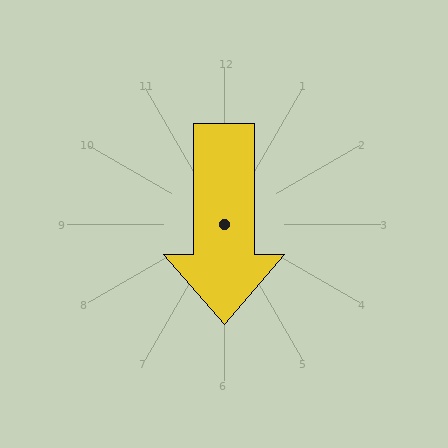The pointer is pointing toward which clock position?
Roughly 6 o'clock.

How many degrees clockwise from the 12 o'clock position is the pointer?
Approximately 180 degrees.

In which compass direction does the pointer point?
South.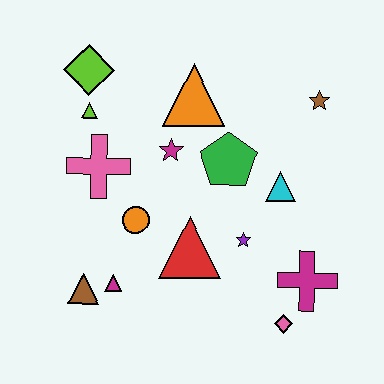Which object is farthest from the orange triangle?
The pink diamond is farthest from the orange triangle.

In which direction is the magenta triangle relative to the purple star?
The magenta triangle is to the left of the purple star.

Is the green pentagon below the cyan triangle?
No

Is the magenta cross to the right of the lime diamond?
Yes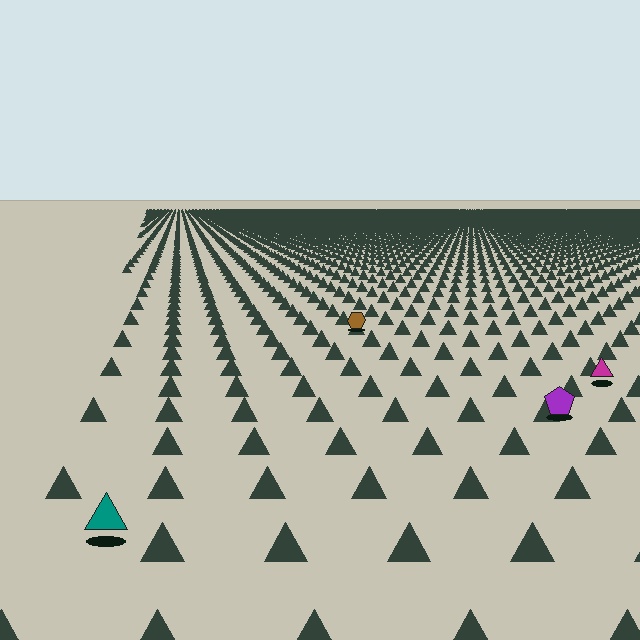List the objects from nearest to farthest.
From nearest to farthest: the teal triangle, the purple pentagon, the magenta triangle, the brown hexagon.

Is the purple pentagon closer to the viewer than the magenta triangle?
Yes. The purple pentagon is closer — you can tell from the texture gradient: the ground texture is coarser near it.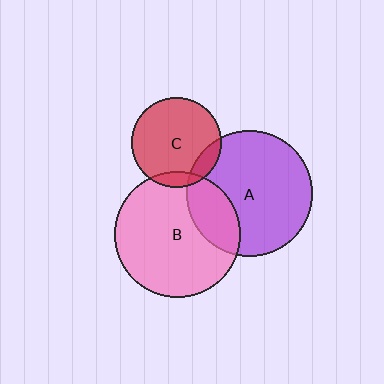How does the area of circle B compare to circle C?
Approximately 1.9 times.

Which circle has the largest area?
Circle B (pink).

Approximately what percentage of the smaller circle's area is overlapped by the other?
Approximately 25%.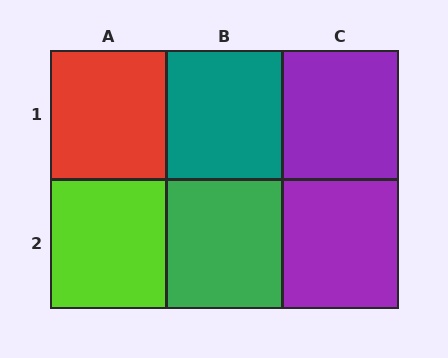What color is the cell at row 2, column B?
Green.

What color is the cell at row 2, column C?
Purple.